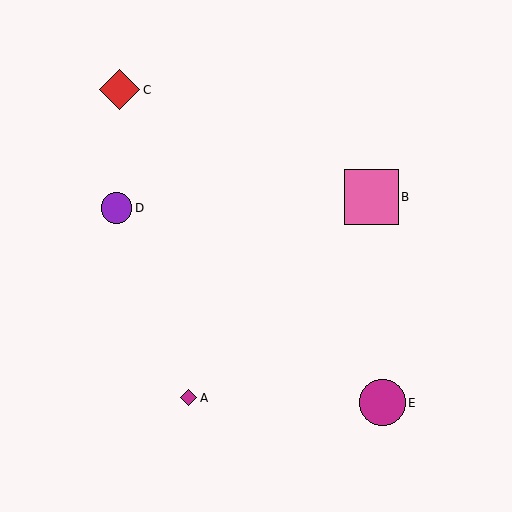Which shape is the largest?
The pink square (labeled B) is the largest.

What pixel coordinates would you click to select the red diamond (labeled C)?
Click at (120, 90) to select the red diamond C.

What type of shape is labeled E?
Shape E is a magenta circle.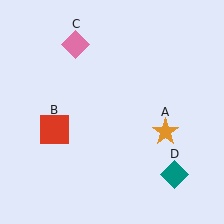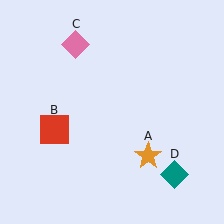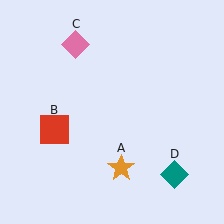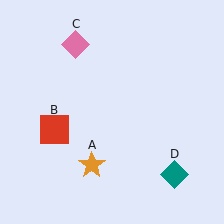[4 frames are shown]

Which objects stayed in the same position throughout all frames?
Red square (object B) and pink diamond (object C) and teal diamond (object D) remained stationary.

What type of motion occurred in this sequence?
The orange star (object A) rotated clockwise around the center of the scene.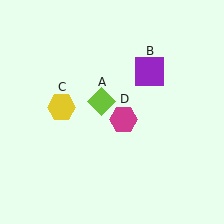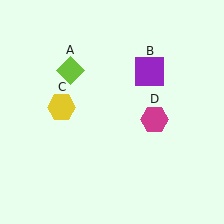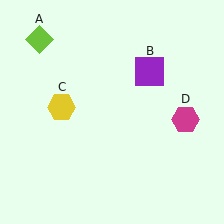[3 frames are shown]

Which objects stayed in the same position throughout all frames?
Purple square (object B) and yellow hexagon (object C) remained stationary.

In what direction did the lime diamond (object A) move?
The lime diamond (object A) moved up and to the left.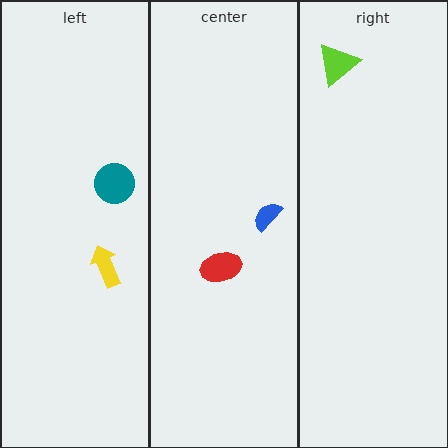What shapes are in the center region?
The red ellipse, the blue semicircle.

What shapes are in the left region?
The yellow arrow, the teal circle.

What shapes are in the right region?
The lime triangle.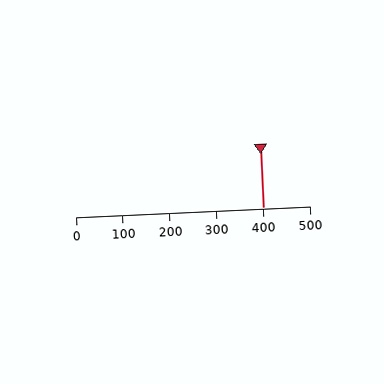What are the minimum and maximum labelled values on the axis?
The axis runs from 0 to 500.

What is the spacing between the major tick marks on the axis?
The major ticks are spaced 100 apart.